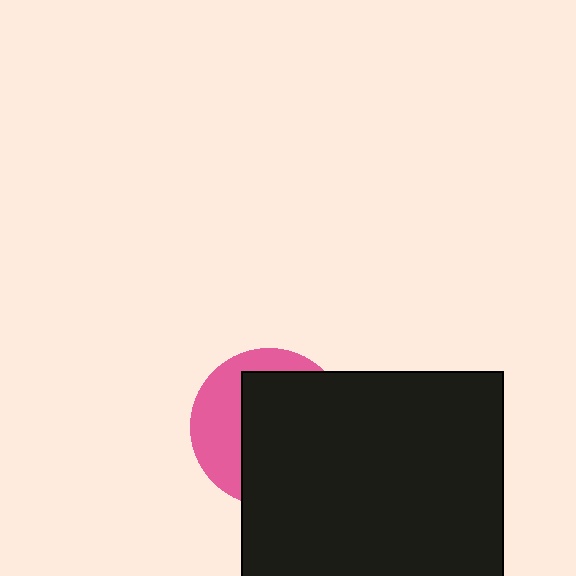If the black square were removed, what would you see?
You would see the complete pink circle.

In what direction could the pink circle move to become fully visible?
The pink circle could move left. That would shift it out from behind the black square entirely.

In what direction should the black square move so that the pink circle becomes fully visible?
The black square should move right. That is the shortest direction to clear the overlap and leave the pink circle fully visible.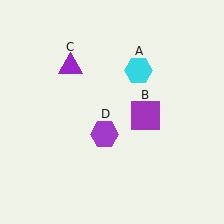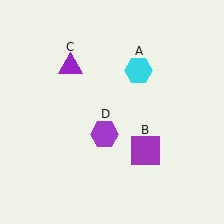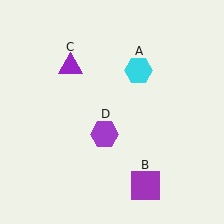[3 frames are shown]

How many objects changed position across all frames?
1 object changed position: purple square (object B).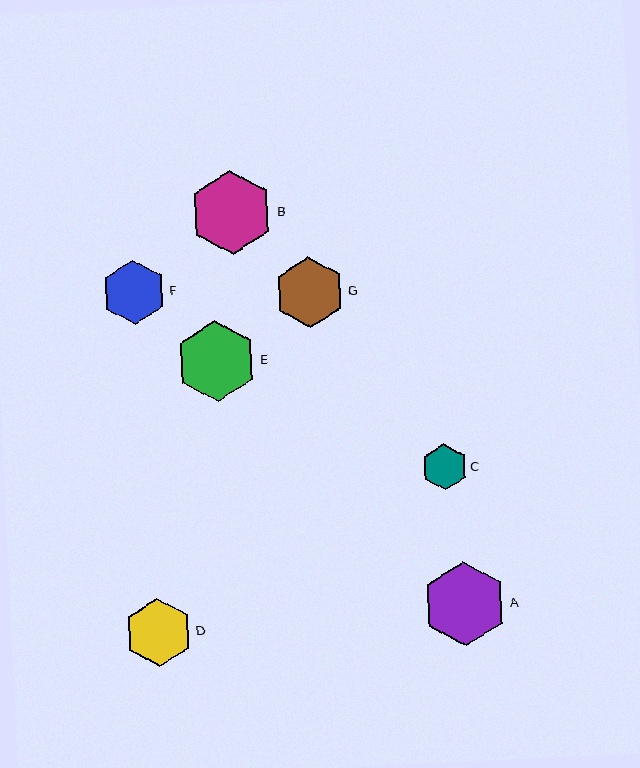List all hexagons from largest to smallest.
From largest to smallest: A, B, E, G, D, F, C.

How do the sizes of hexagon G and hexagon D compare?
Hexagon G and hexagon D are approximately the same size.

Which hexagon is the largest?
Hexagon A is the largest with a size of approximately 85 pixels.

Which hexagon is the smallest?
Hexagon C is the smallest with a size of approximately 46 pixels.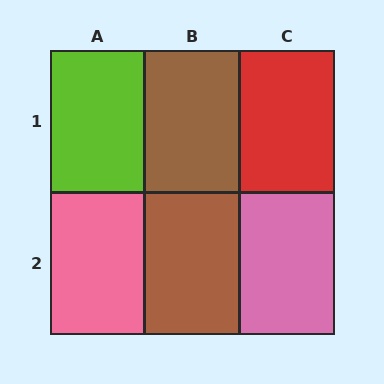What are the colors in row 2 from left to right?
Pink, brown, pink.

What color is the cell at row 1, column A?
Lime.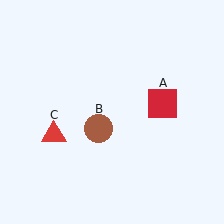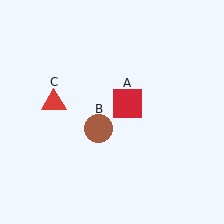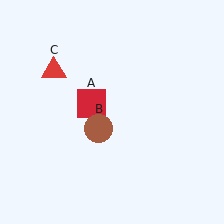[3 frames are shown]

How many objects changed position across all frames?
2 objects changed position: red square (object A), red triangle (object C).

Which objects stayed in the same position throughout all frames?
Brown circle (object B) remained stationary.